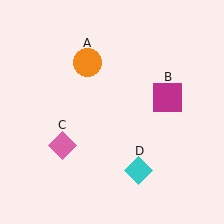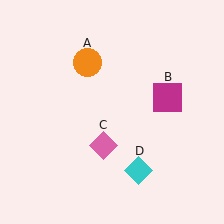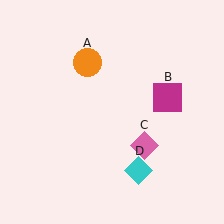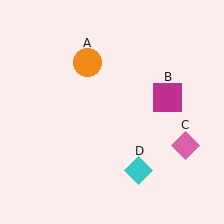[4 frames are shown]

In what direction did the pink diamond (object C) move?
The pink diamond (object C) moved right.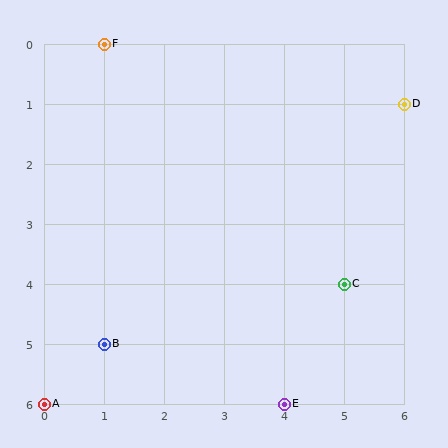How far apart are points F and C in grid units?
Points F and C are 4 columns and 4 rows apart (about 5.7 grid units diagonally).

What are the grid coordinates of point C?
Point C is at grid coordinates (5, 4).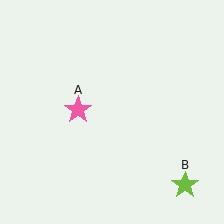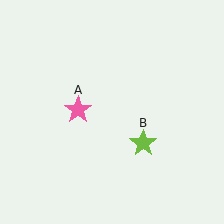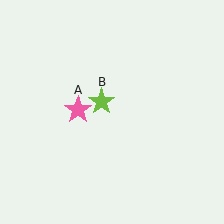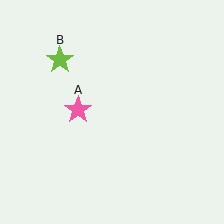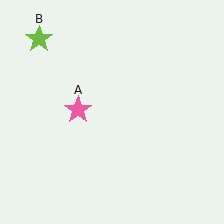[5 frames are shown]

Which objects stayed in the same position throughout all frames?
Pink star (object A) remained stationary.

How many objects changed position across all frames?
1 object changed position: lime star (object B).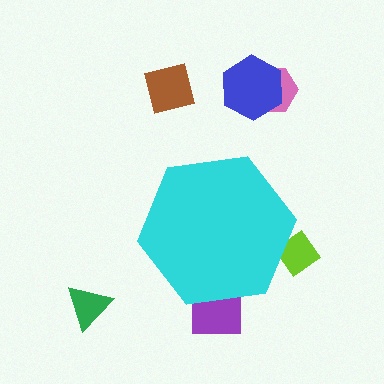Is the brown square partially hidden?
No, the brown square is fully visible.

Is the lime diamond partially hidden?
Yes, the lime diamond is partially hidden behind the cyan hexagon.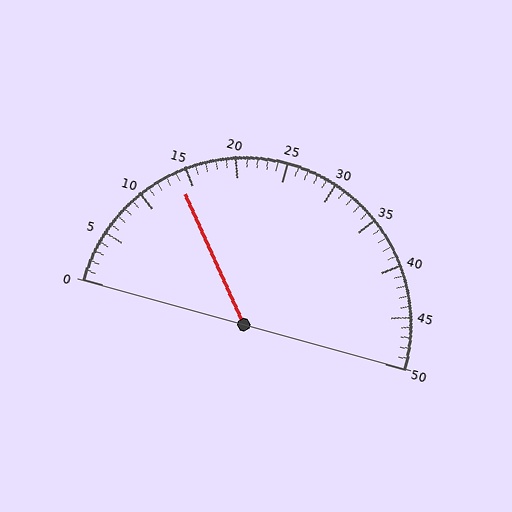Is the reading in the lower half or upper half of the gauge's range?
The reading is in the lower half of the range (0 to 50).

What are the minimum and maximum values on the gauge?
The gauge ranges from 0 to 50.